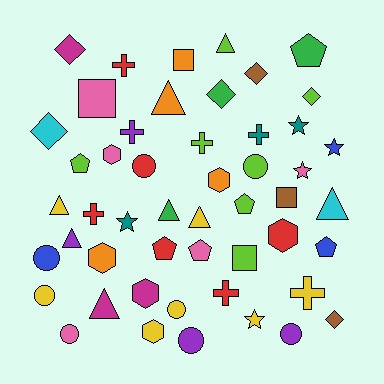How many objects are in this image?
There are 50 objects.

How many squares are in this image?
There are 4 squares.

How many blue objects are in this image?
There are 3 blue objects.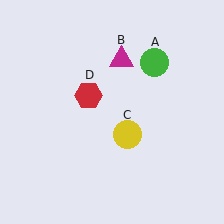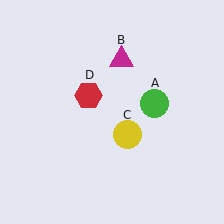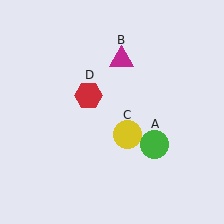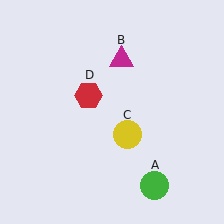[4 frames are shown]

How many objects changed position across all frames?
1 object changed position: green circle (object A).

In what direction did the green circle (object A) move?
The green circle (object A) moved down.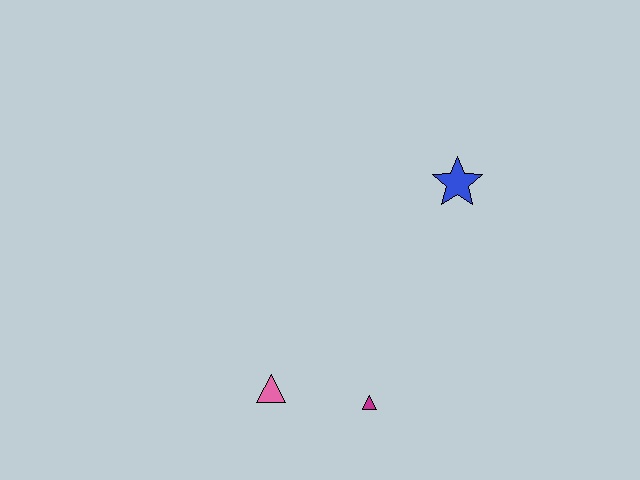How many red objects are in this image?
There are no red objects.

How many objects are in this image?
There are 3 objects.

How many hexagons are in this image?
There are no hexagons.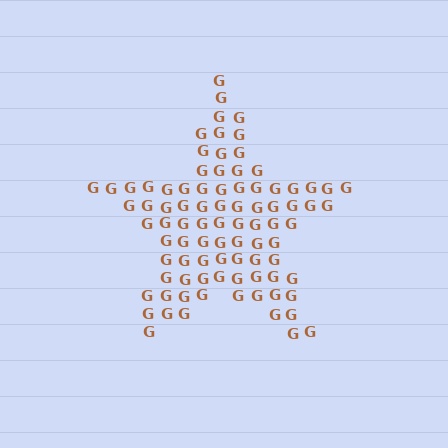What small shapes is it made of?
It is made of small letter G's.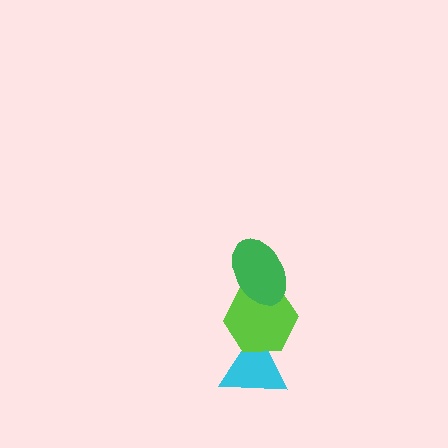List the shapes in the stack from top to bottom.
From top to bottom: the green ellipse, the lime hexagon, the cyan triangle.